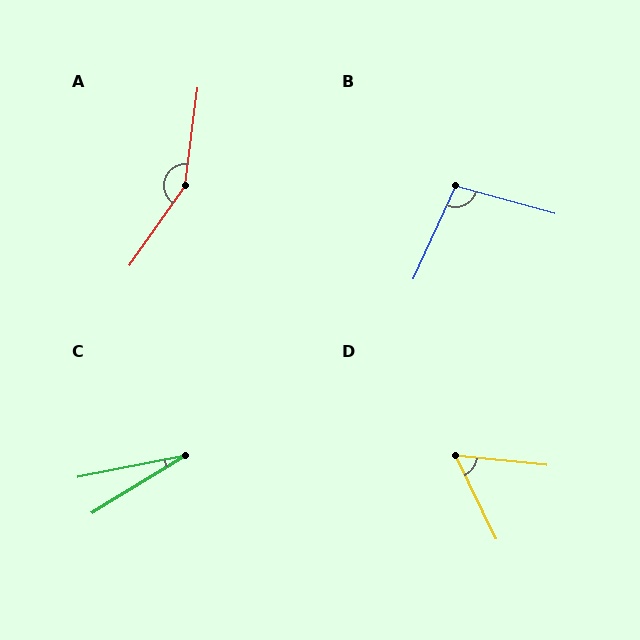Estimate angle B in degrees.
Approximately 99 degrees.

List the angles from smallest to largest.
C (20°), D (58°), B (99°), A (152°).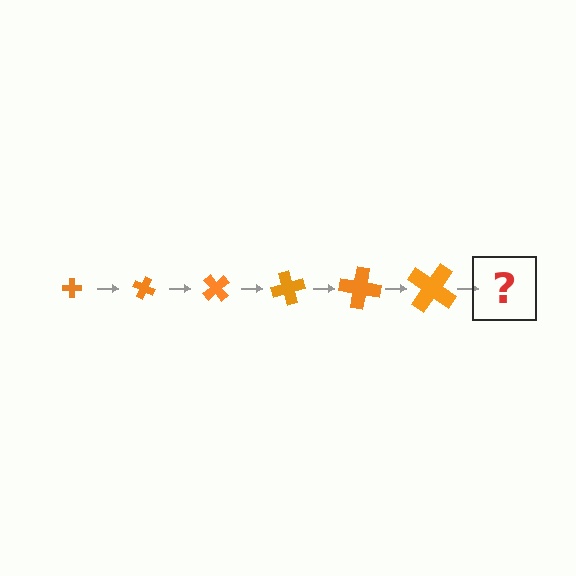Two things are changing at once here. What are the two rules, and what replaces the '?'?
The two rules are that the cross grows larger each step and it rotates 25 degrees each step. The '?' should be a cross, larger than the previous one and rotated 150 degrees from the start.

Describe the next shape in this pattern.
It should be a cross, larger than the previous one and rotated 150 degrees from the start.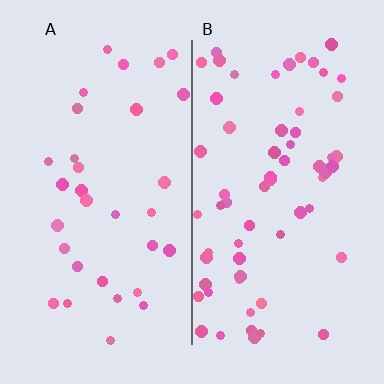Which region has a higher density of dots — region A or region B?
B (the right).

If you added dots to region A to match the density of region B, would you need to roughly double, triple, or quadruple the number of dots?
Approximately double.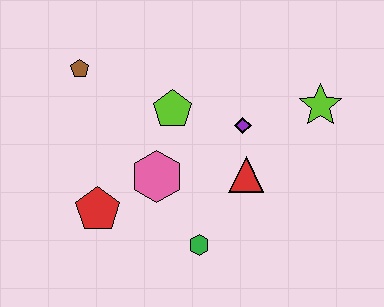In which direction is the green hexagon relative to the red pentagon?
The green hexagon is to the right of the red pentagon.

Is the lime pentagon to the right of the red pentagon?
Yes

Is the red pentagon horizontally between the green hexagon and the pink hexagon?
No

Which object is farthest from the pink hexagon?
The lime star is farthest from the pink hexagon.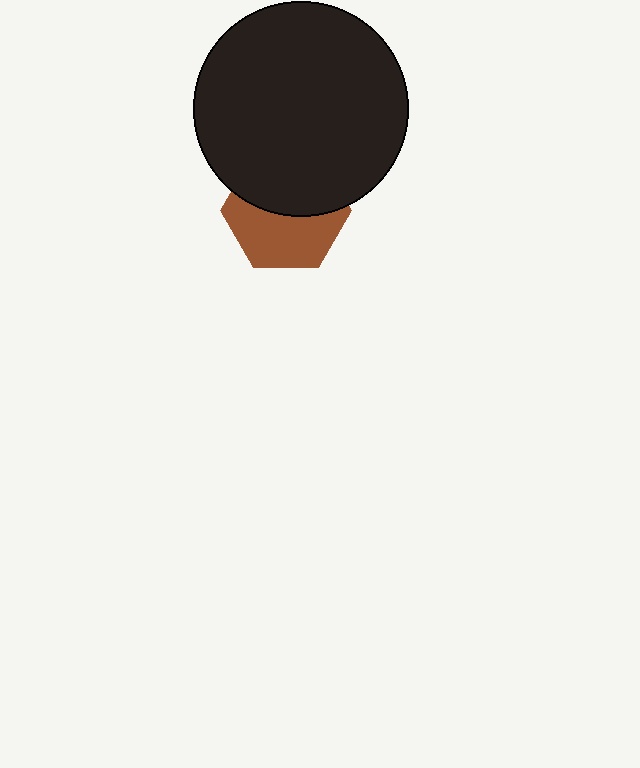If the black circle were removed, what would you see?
You would see the complete brown hexagon.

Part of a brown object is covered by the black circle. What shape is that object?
It is a hexagon.